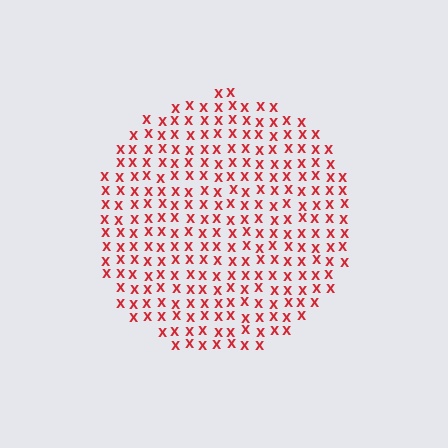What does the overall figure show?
The overall figure shows a circle.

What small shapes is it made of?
It is made of small letter X's.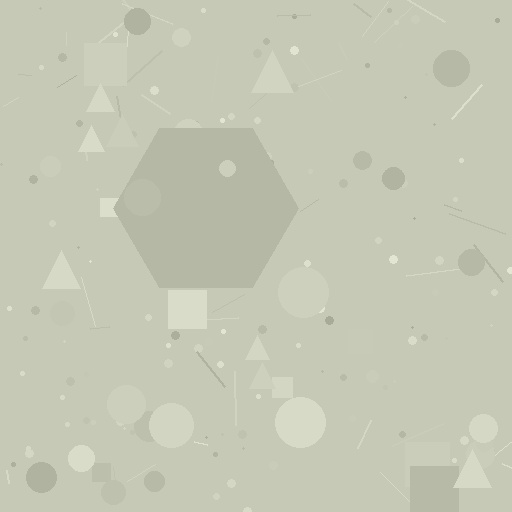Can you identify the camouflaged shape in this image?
The camouflaged shape is a hexagon.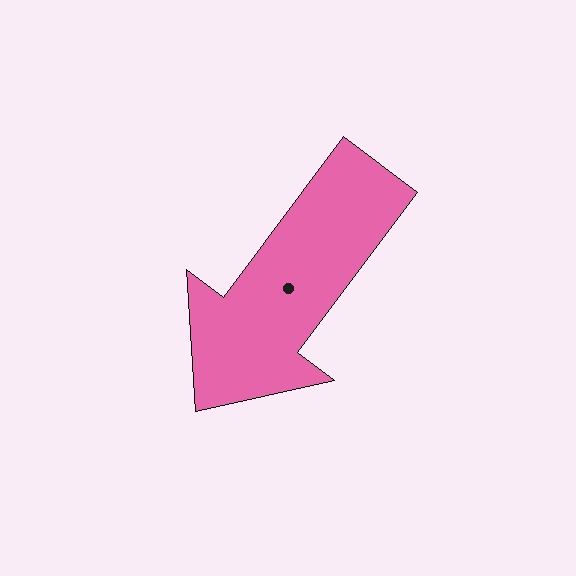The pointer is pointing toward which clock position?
Roughly 7 o'clock.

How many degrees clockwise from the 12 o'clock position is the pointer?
Approximately 217 degrees.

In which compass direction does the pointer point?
Southwest.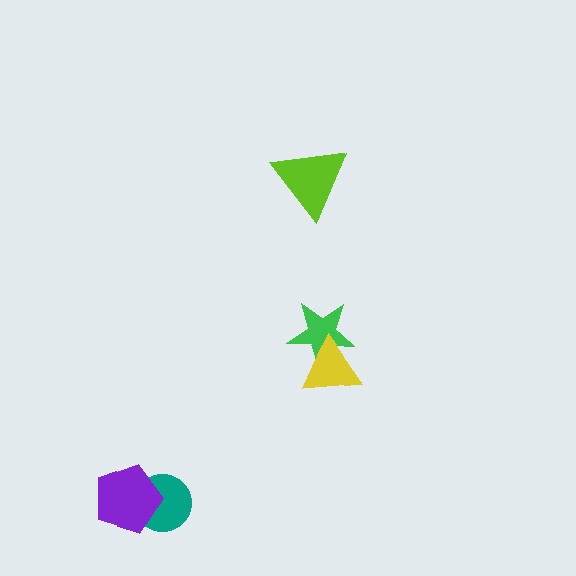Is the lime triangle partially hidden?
No, no other shape covers it.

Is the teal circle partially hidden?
Yes, it is partially covered by another shape.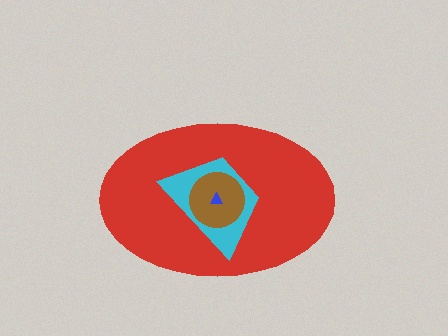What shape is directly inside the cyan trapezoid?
The brown circle.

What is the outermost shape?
The red ellipse.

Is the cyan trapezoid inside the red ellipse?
Yes.